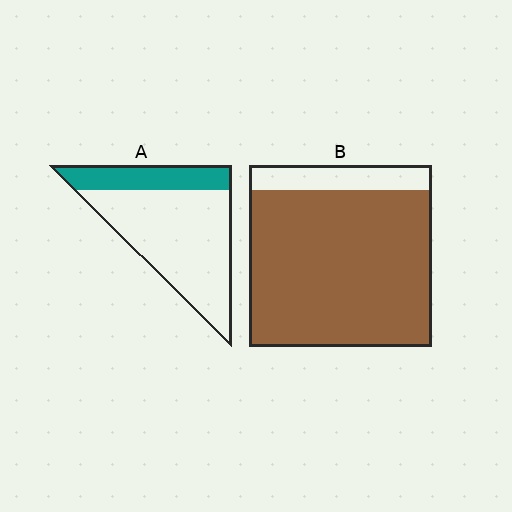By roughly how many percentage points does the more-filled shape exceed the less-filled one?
By roughly 60 percentage points (B over A).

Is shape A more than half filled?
No.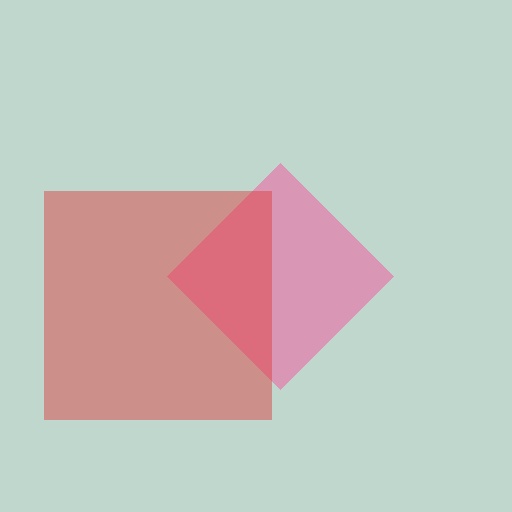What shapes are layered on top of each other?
The layered shapes are: a pink diamond, a red square.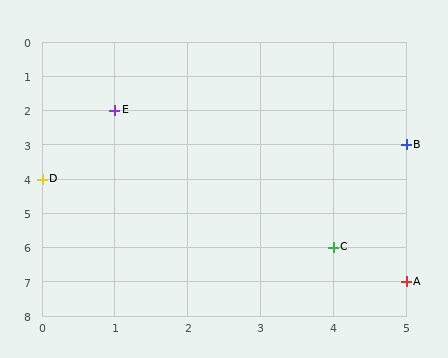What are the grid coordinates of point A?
Point A is at grid coordinates (5, 7).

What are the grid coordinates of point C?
Point C is at grid coordinates (4, 6).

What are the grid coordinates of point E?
Point E is at grid coordinates (1, 2).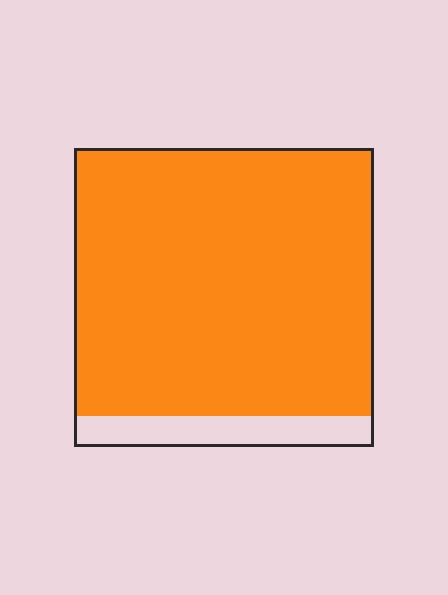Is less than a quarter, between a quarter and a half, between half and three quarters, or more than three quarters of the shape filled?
More than three quarters.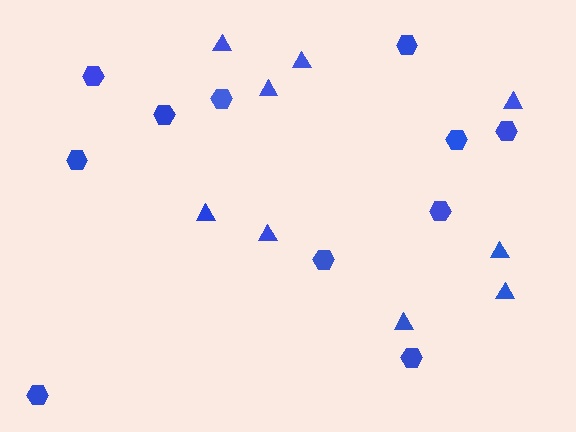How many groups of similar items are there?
There are 2 groups: one group of hexagons (11) and one group of triangles (9).